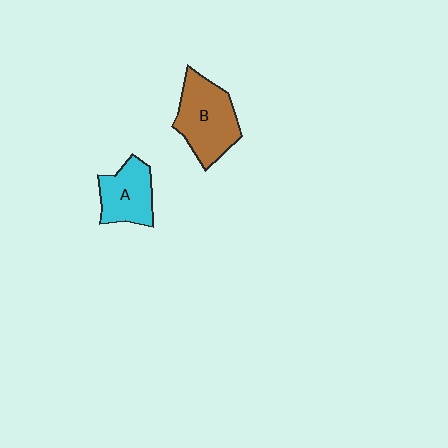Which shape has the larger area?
Shape B (brown).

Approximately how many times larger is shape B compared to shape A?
Approximately 1.4 times.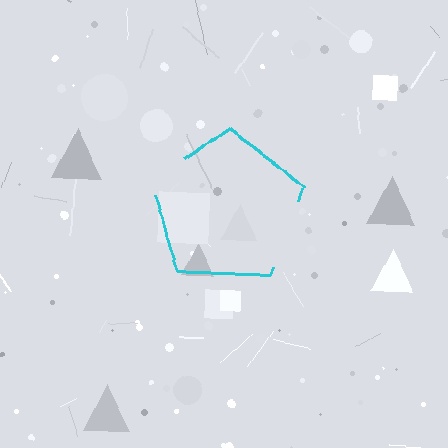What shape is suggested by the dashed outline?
The dashed outline suggests a pentagon.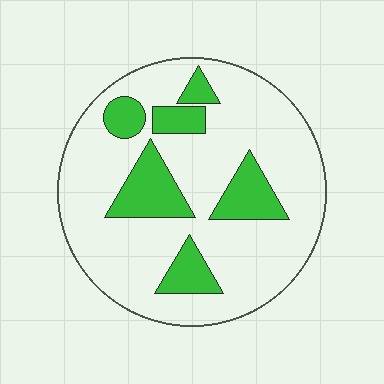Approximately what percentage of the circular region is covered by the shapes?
Approximately 20%.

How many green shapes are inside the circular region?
6.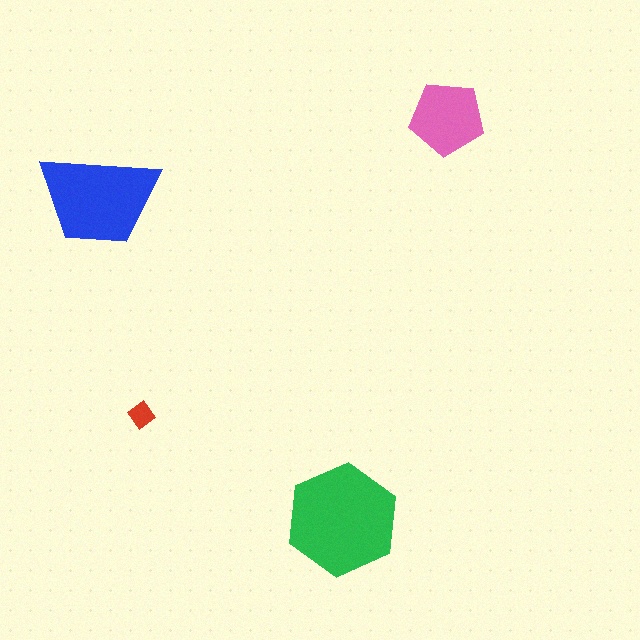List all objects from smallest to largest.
The red diamond, the pink pentagon, the blue trapezoid, the green hexagon.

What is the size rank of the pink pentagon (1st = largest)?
3rd.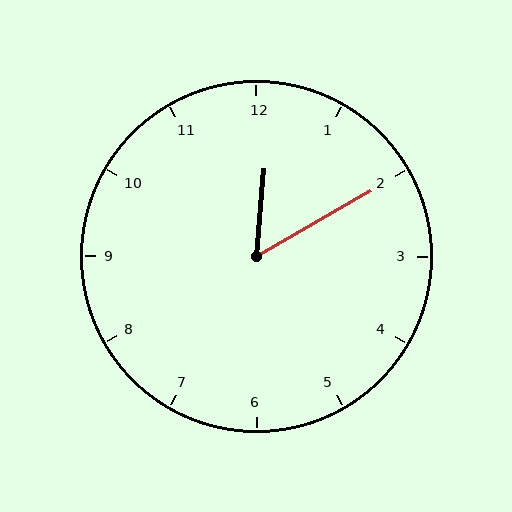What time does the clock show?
12:10.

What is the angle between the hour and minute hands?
Approximately 55 degrees.